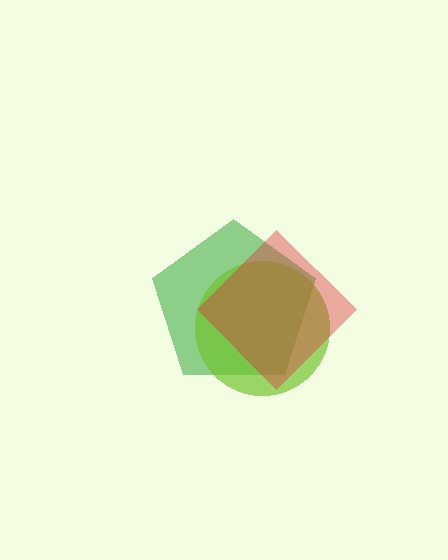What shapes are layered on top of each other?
The layered shapes are: a green pentagon, a lime circle, a red diamond.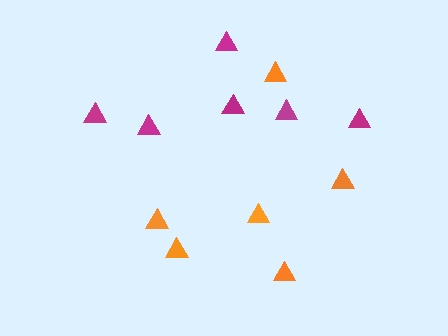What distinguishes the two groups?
There are 2 groups: one group of orange triangles (6) and one group of magenta triangles (6).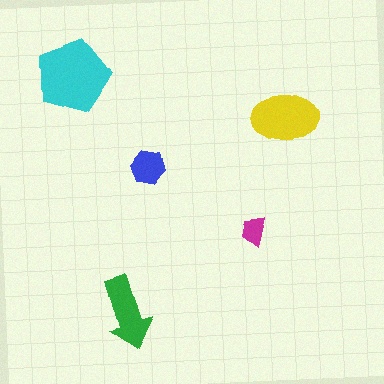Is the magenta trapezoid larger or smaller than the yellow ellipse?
Smaller.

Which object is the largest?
The cyan pentagon.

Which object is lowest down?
The green arrow is bottommost.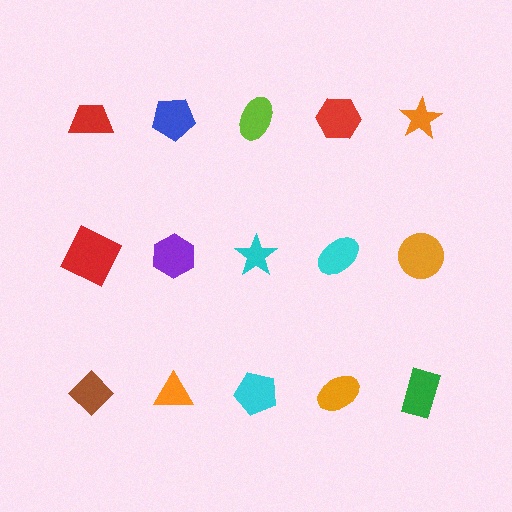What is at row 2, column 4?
A cyan ellipse.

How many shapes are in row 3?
5 shapes.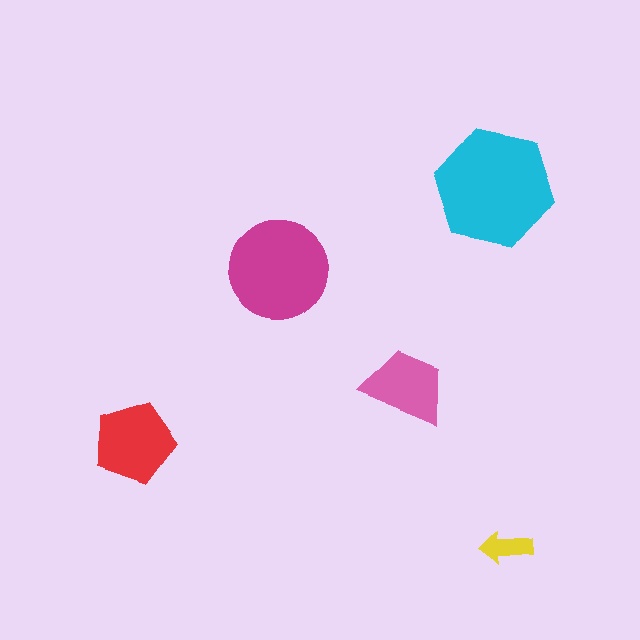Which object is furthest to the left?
The red pentagon is leftmost.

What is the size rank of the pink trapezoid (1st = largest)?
4th.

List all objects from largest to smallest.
The cyan hexagon, the magenta circle, the red pentagon, the pink trapezoid, the yellow arrow.